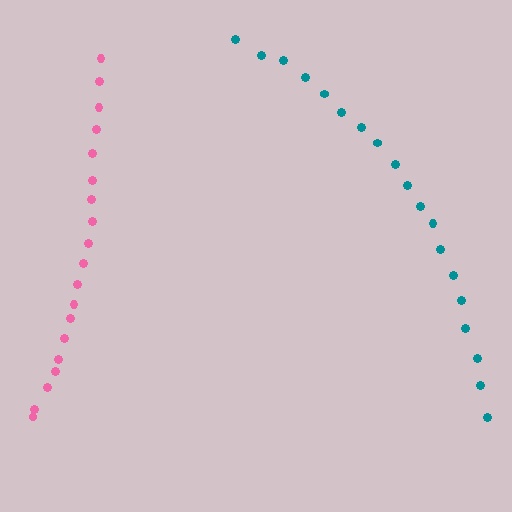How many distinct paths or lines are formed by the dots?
There are 2 distinct paths.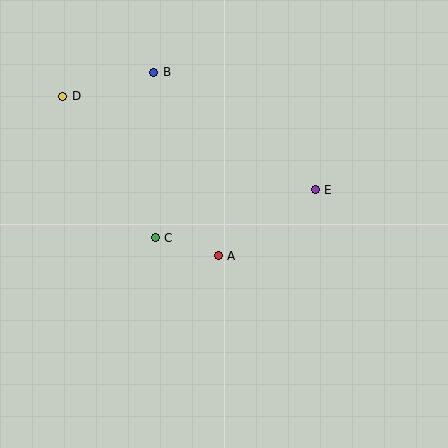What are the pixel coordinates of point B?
Point B is at (154, 72).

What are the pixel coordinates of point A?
Point A is at (218, 256).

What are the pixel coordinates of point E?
Point E is at (315, 190).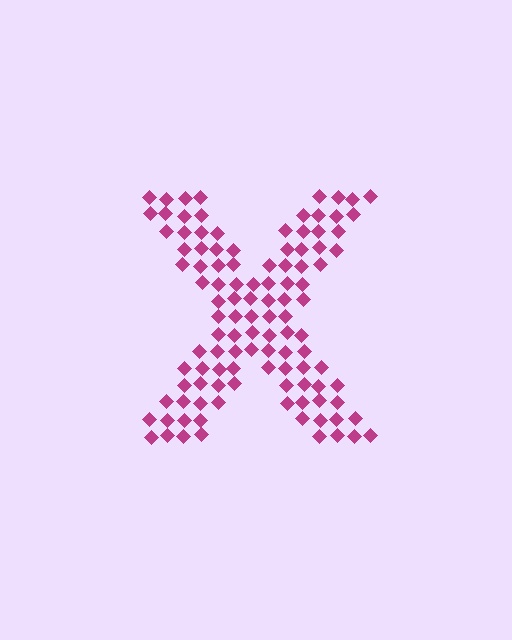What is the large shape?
The large shape is the letter X.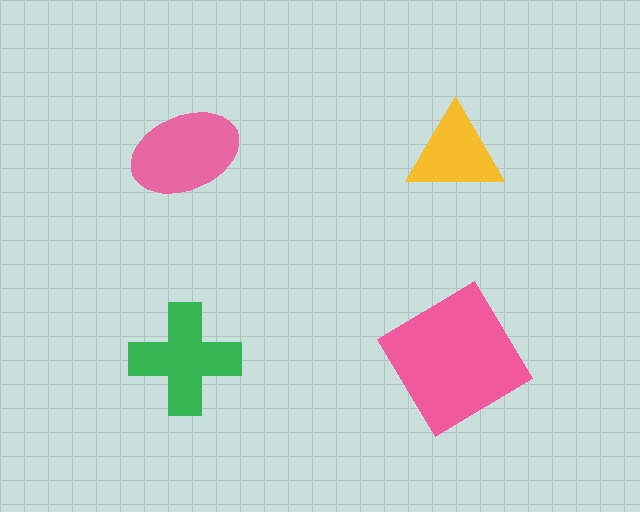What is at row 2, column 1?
A green cross.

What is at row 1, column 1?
A pink ellipse.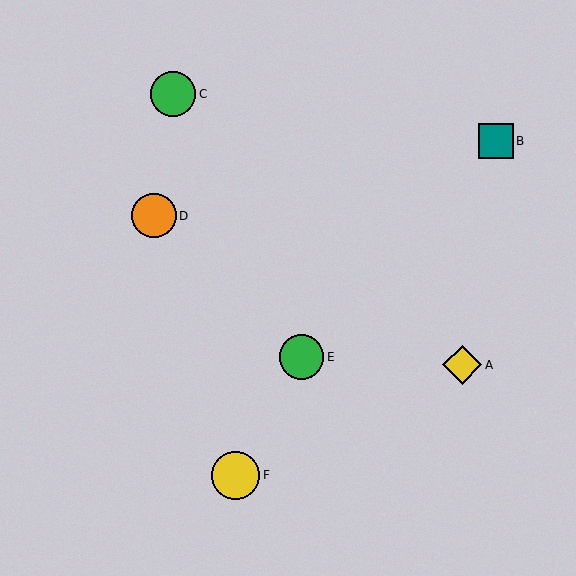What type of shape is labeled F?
Shape F is a yellow circle.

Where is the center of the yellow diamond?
The center of the yellow diamond is at (462, 365).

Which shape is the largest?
The yellow circle (labeled F) is the largest.